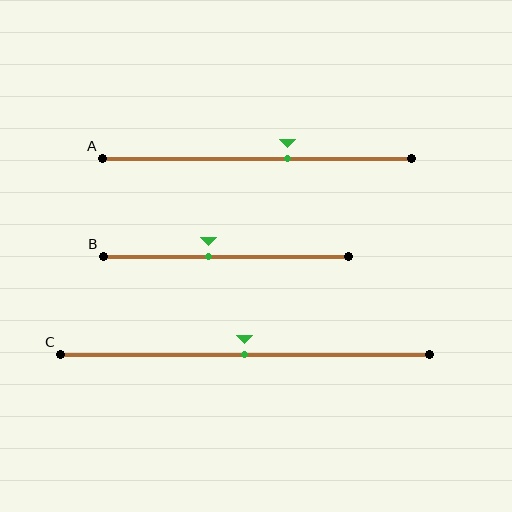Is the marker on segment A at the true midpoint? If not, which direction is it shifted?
No, the marker on segment A is shifted to the right by about 10% of the segment length.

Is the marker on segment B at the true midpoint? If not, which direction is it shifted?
No, the marker on segment B is shifted to the left by about 7% of the segment length.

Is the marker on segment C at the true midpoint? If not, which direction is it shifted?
Yes, the marker on segment C is at the true midpoint.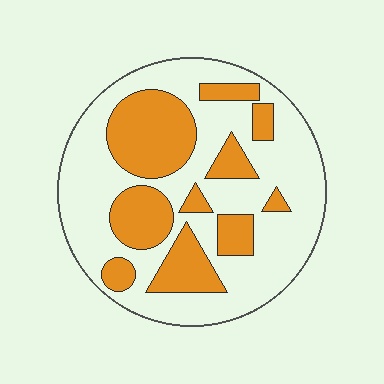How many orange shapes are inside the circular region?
10.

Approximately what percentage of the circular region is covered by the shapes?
Approximately 35%.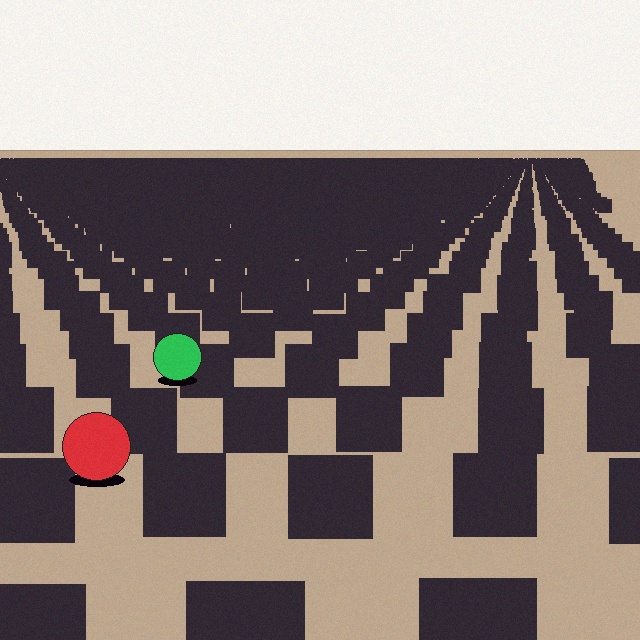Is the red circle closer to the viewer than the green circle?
Yes. The red circle is closer — you can tell from the texture gradient: the ground texture is coarser near it.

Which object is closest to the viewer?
The red circle is closest. The texture marks near it are larger and more spread out.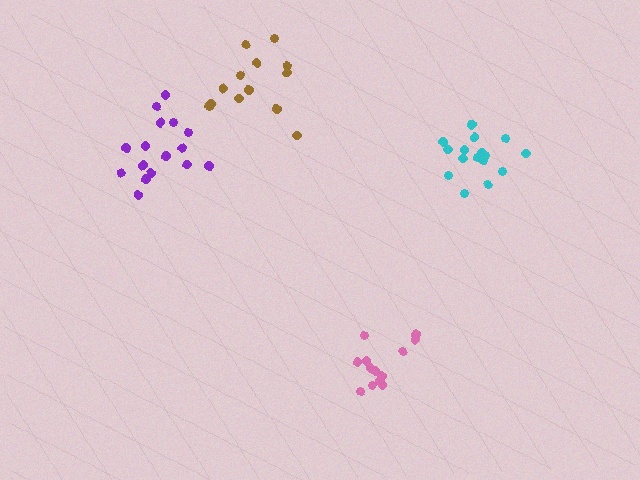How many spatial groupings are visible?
There are 4 spatial groupings.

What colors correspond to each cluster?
The clusters are colored: pink, brown, cyan, purple.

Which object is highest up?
The brown cluster is topmost.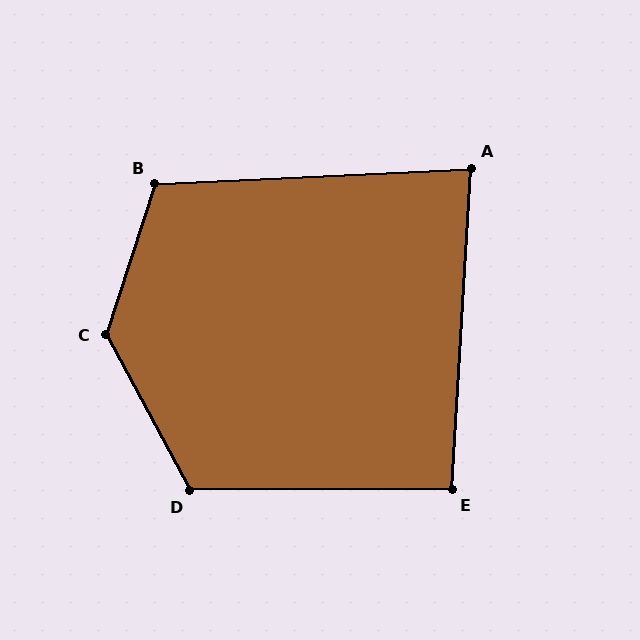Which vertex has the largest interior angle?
C, at approximately 134 degrees.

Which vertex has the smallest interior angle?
A, at approximately 84 degrees.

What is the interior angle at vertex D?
Approximately 118 degrees (obtuse).